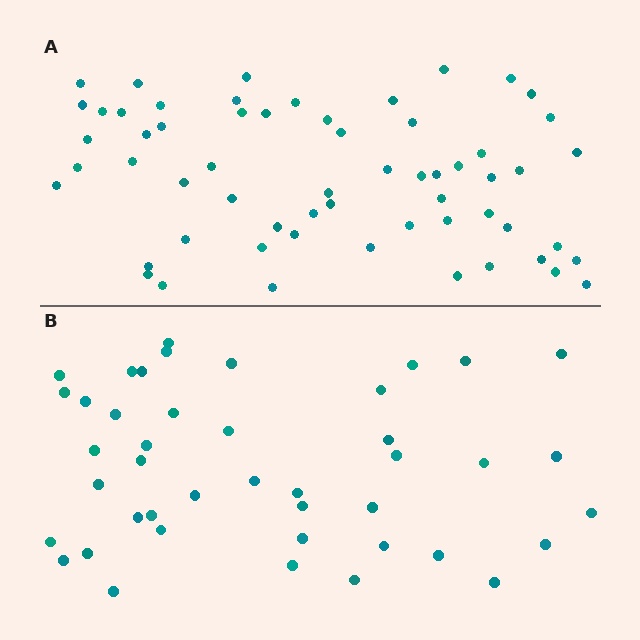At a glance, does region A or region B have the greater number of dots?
Region A (the top region) has more dots.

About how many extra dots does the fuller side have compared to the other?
Region A has approximately 15 more dots than region B.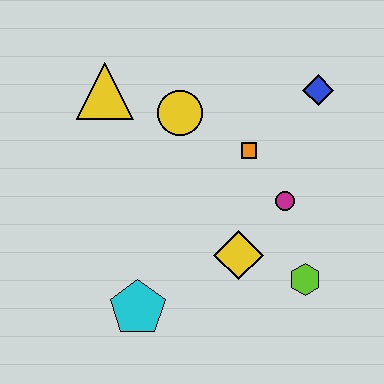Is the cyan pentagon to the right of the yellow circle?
No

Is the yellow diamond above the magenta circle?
No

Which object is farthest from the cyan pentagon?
The blue diamond is farthest from the cyan pentagon.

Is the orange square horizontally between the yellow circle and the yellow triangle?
No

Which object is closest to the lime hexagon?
The yellow diamond is closest to the lime hexagon.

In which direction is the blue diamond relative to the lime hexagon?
The blue diamond is above the lime hexagon.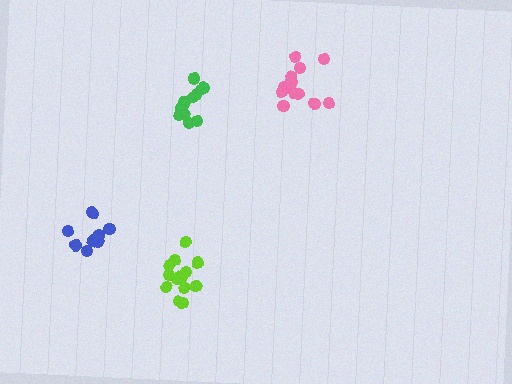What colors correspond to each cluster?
The clusters are colored: green, blue, pink, lime.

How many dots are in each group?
Group 1: 13 dots, Group 2: 9 dots, Group 3: 12 dots, Group 4: 13 dots (47 total).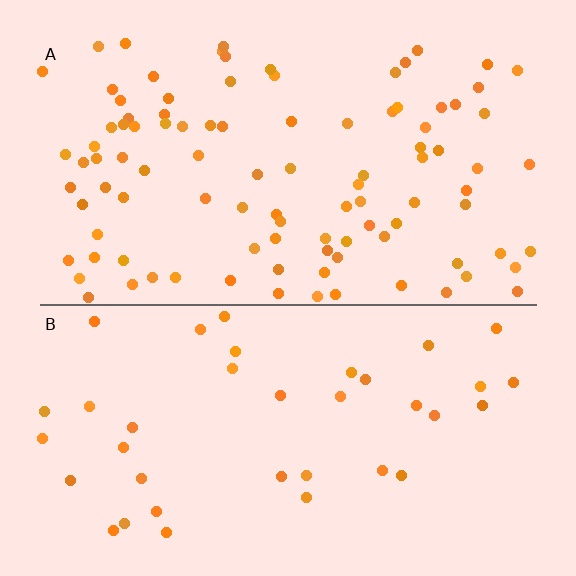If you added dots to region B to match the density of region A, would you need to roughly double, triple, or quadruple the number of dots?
Approximately triple.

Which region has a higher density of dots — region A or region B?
A (the top).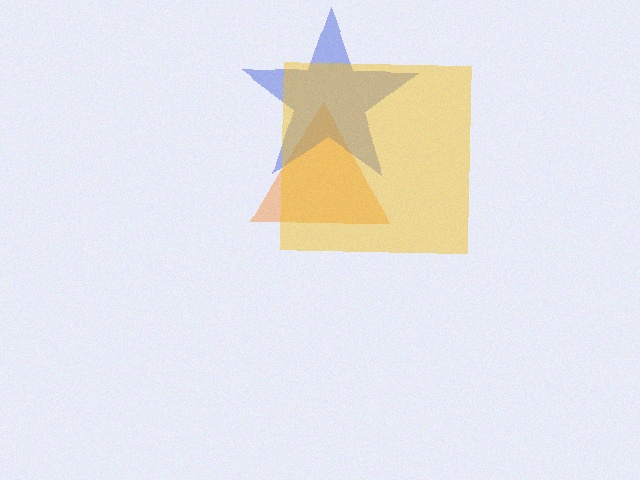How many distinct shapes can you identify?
There are 3 distinct shapes: an orange triangle, a blue star, a yellow square.